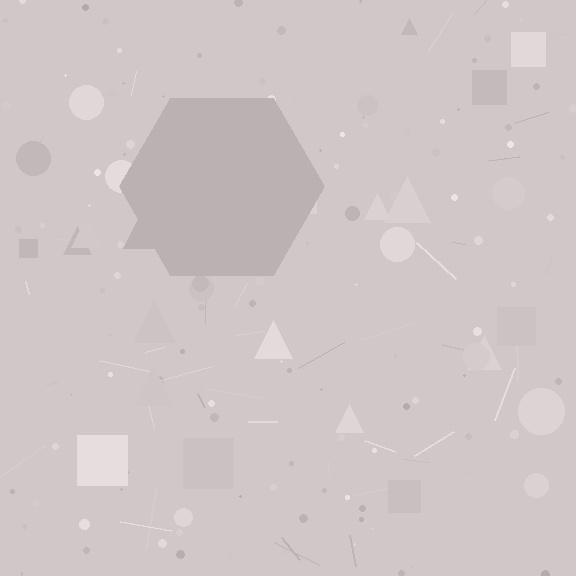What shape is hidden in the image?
A hexagon is hidden in the image.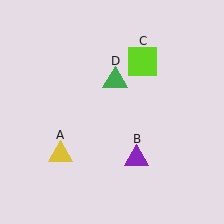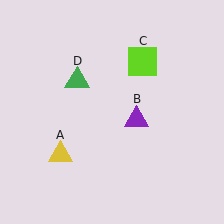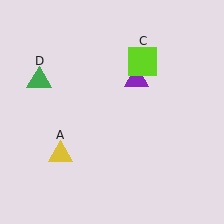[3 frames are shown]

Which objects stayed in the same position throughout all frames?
Yellow triangle (object A) and lime square (object C) remained stationary.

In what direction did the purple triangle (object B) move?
The purple triangle (object B) moved up.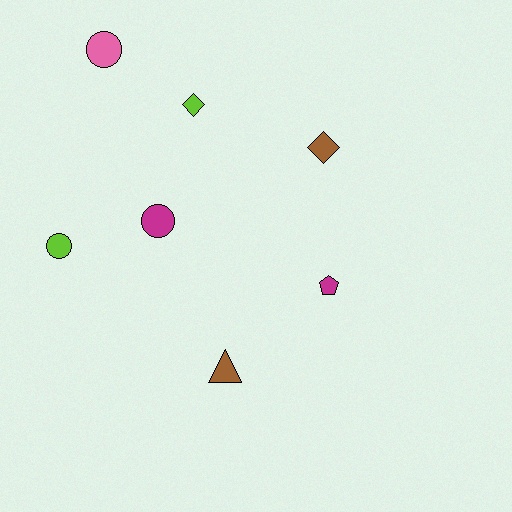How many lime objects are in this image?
There are 2 lime objects.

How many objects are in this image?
There are 7 objects.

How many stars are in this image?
There are no stars.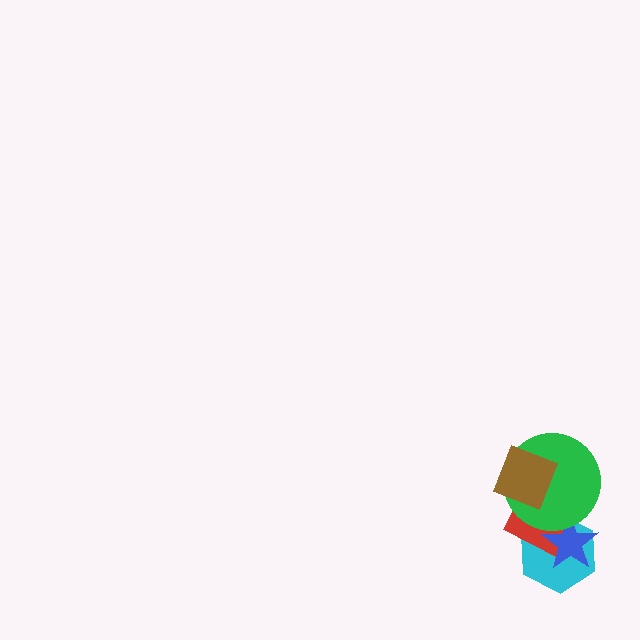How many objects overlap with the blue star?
3 objects overlap with the blue star.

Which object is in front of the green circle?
The brown diamond is in front of the green circle.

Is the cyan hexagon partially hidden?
Yes, it is partially covered by another shape.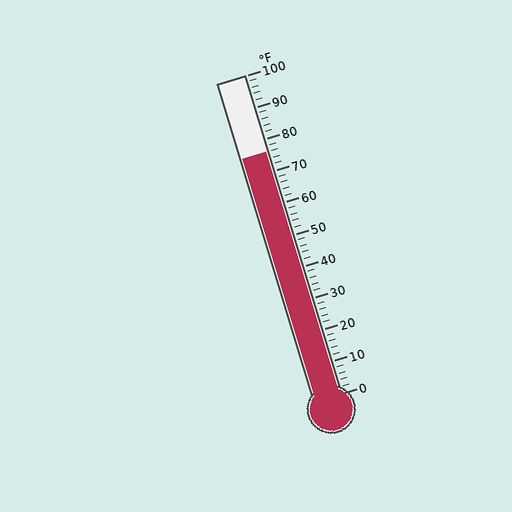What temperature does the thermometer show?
The thermometer shows approximately 76°F.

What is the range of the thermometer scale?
The thermometer scale ranges from 0°F to 100°F.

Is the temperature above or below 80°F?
The temperature is below 80°F.